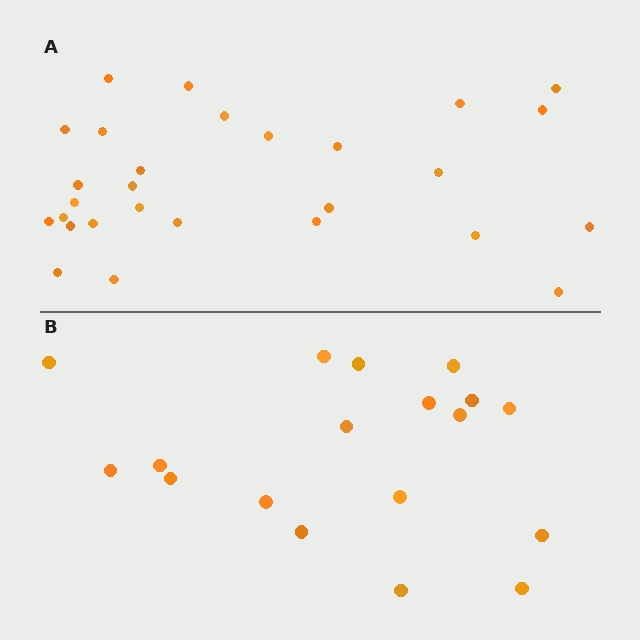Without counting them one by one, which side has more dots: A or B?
Region A (the top region) has more dots.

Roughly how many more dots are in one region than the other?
Region A has roughly 10 or so more dots than region B.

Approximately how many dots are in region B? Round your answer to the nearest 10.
About 20 dots. (The exact count is 18, which rounds to 20.)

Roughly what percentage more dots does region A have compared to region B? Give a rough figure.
About 55% more.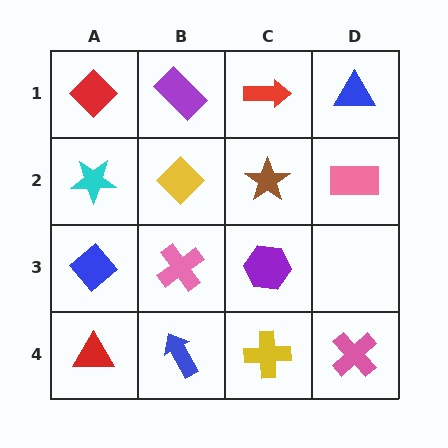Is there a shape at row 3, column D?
No, that cell is empty.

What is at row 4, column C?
A yellow cross.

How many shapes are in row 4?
4 shapes.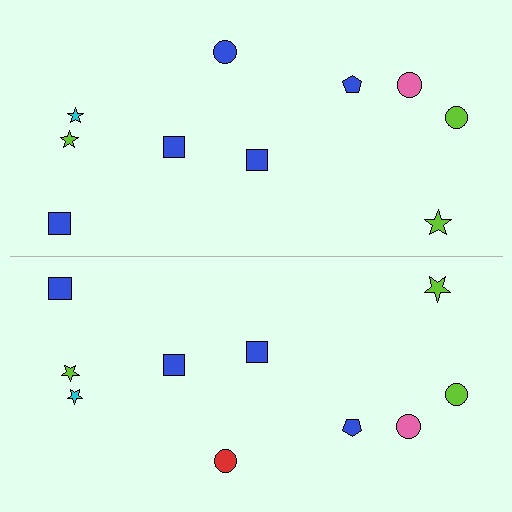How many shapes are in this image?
There are 20 shapes in this image.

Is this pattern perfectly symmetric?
No, the pattern is not perfectly symmetric. The red circle on the bottom side breaks the symmetry — its mirror counterpart is blue.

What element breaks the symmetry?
The red circle on the bottom side breaks the symmetry — its mirror counterpart is blue.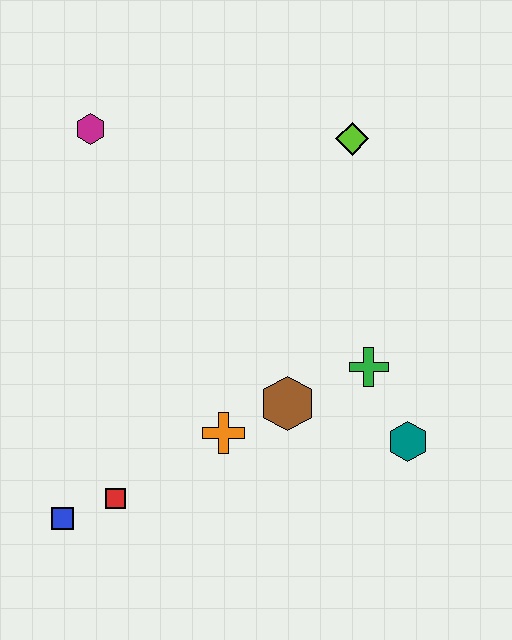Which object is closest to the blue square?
The red square is closest to the blue square.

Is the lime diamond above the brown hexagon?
Yes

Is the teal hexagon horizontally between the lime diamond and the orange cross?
No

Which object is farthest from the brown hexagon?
The magenta hexagon is farthest from the brown hexagon.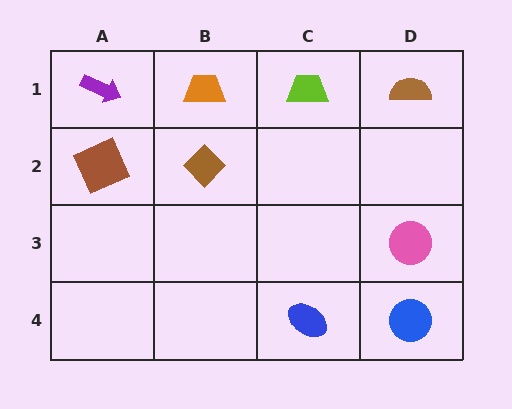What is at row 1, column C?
A lime trapezoid.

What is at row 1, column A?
A purple arrow.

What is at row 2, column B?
A brown diamond.